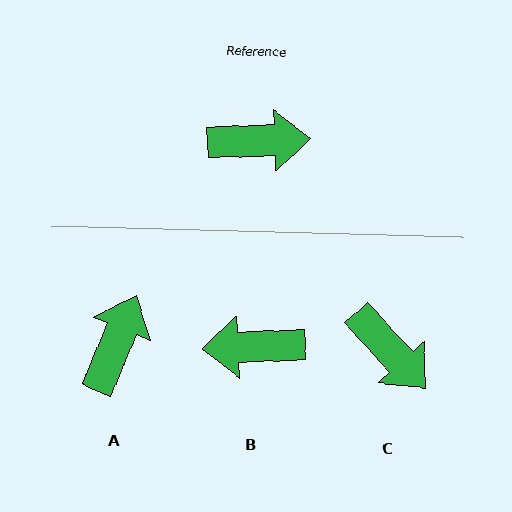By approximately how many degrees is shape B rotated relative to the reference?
Approximately 180 degrees clockwise.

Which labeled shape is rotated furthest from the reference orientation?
B, about 180 degrees away.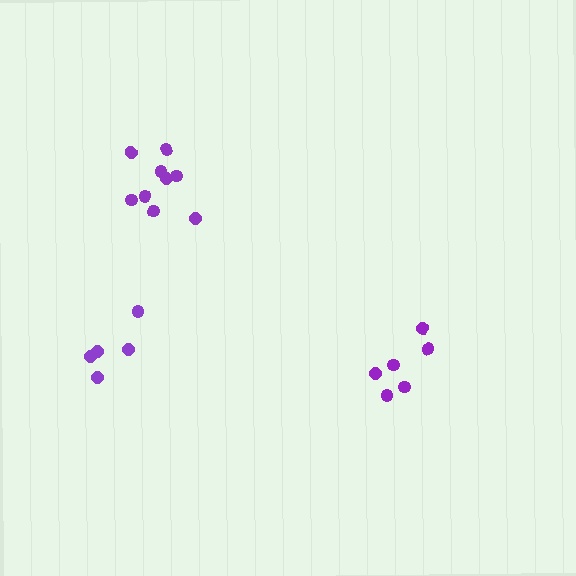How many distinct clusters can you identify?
There are 3 distinct clusters.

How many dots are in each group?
Group 1: 9 dots, Group 2: 6 dots, Group 3: 5 dots (20 total).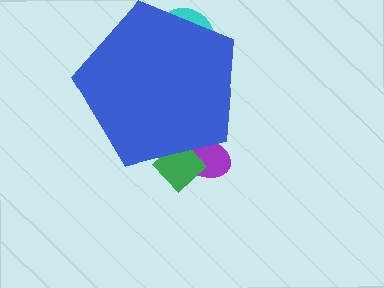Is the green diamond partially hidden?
Yes, the green diamond is partially hidden behind the blue pentagon.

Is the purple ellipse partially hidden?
Yes, the purple ellipse is partially hidden behind the blue pentagon.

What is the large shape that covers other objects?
A blue pentagon.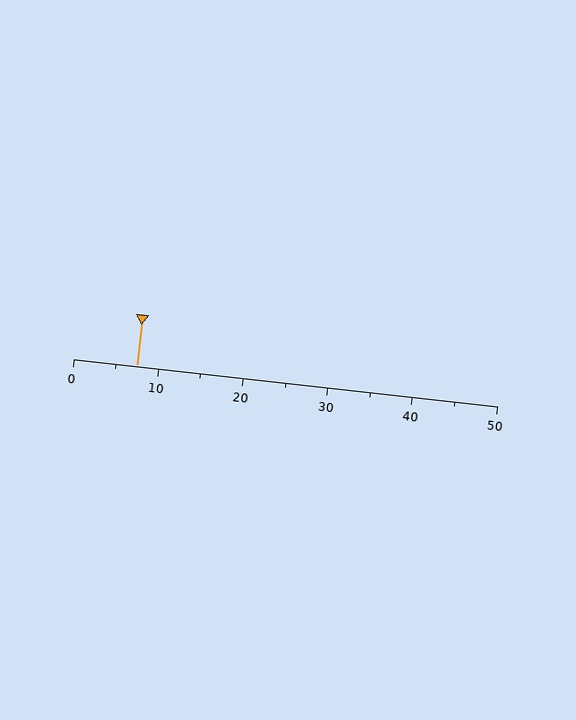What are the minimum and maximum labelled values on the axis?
The axis runs from 0 to 50.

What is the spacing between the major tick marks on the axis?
The major ticks are spaced 10 apart.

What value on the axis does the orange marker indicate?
The marker indicates approximately 7.5.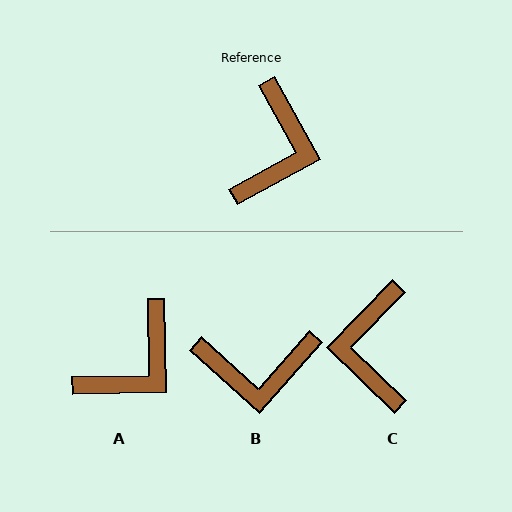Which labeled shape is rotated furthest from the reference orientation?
C, about 163 degrees away.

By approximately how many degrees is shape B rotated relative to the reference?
Approximately 71 degrees clockwise.